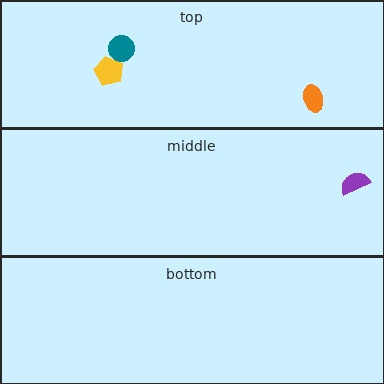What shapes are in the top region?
The yellow pentagon, the orange ellipse, the teal circle.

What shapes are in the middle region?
The purple semicircle.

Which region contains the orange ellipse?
The top region.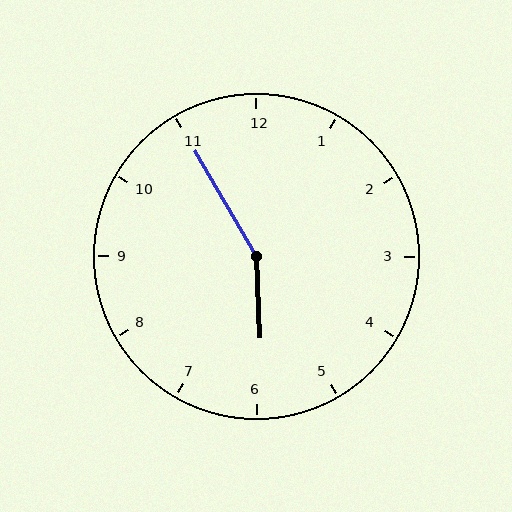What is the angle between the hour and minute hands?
Approximately 152 degrees.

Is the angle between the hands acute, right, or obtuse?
It is obtuse.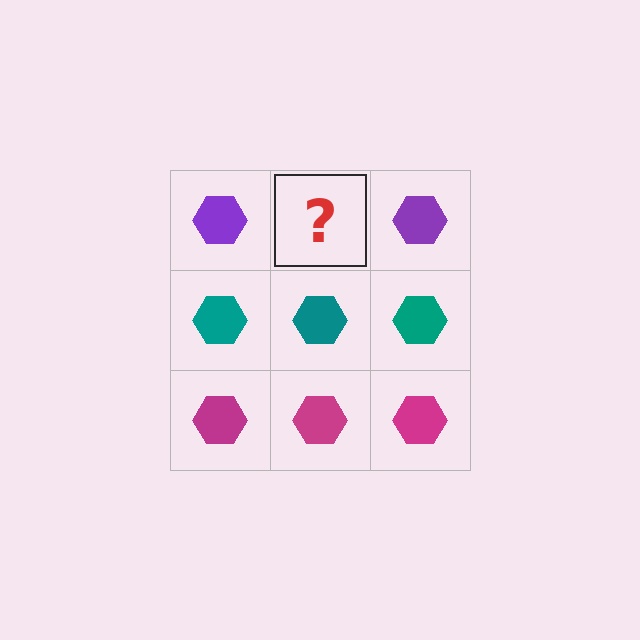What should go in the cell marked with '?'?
The missing cell should contain a purple hexagon.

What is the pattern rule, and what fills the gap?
The rule is that each row has a consistent color. The gap should be filled with a purple hexagon.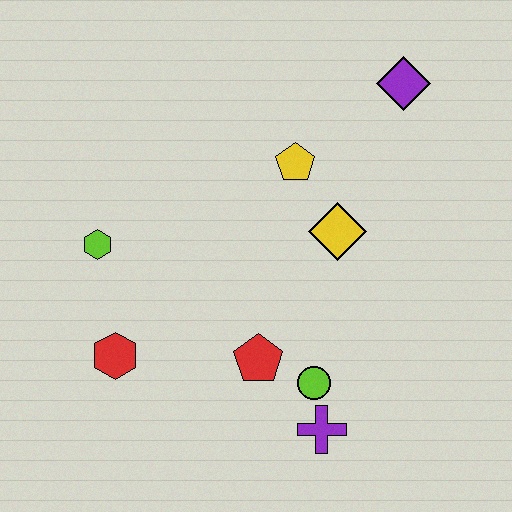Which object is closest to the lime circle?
The purple cross is closest to the lime circle.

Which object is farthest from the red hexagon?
The purple diamond is farthest from the red hexagon.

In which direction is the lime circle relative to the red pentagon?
The lime circle is to the right of the red pentagon.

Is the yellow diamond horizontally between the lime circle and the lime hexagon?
No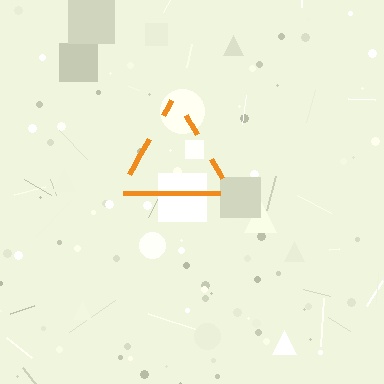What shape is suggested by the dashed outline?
The dashed outline suggests a triangle.